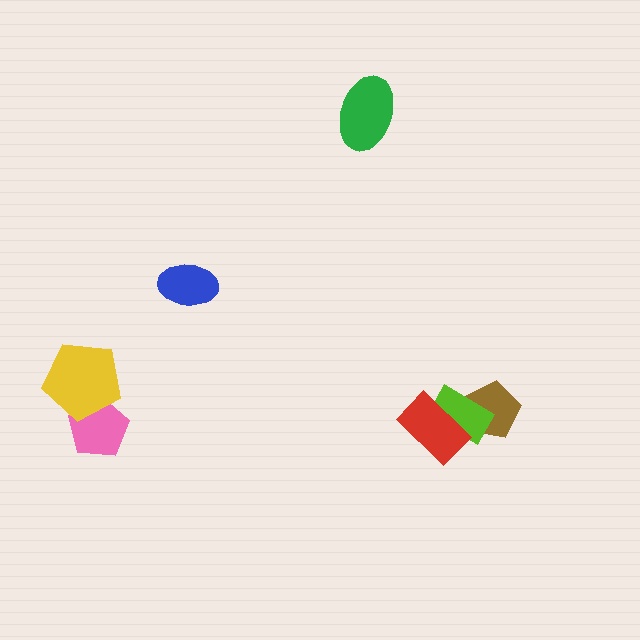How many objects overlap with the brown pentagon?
1 object overlaps with the brown pentagon.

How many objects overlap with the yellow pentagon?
1 object overlaps with the yellow pentagon.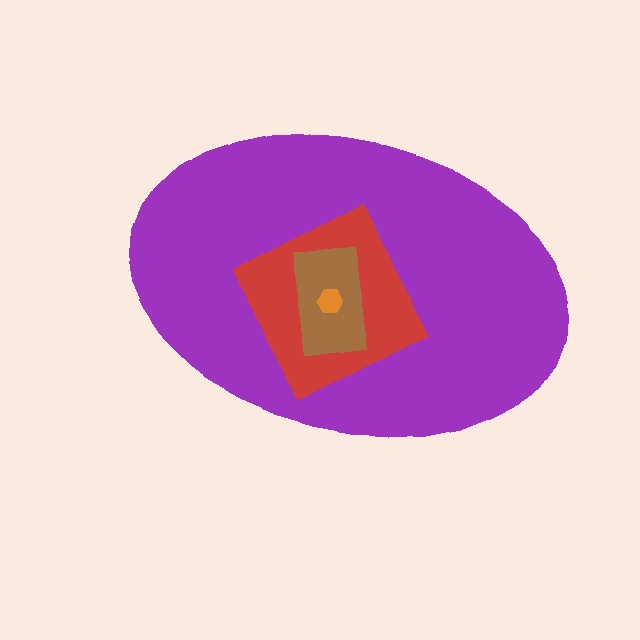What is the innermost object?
The orange hexagon.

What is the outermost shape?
The purple ellipse.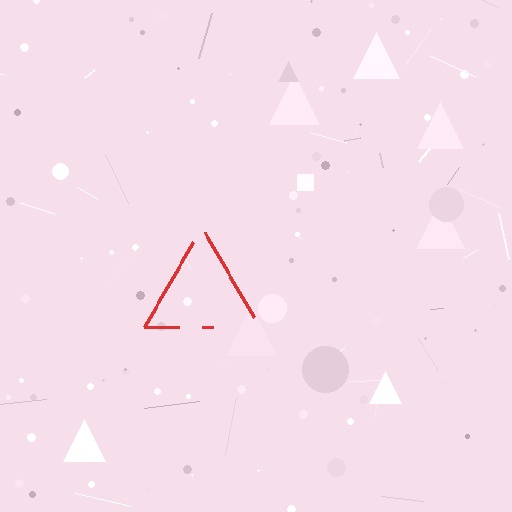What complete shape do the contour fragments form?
The contour fragments form a triangle.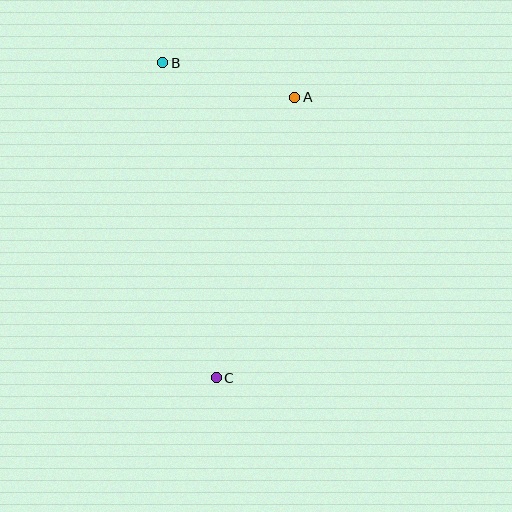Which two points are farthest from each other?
Points B and C are farthest from each other.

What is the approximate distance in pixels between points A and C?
The distance between A and C is approximately 291 pixels.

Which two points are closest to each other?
Points A and B are closest to each other.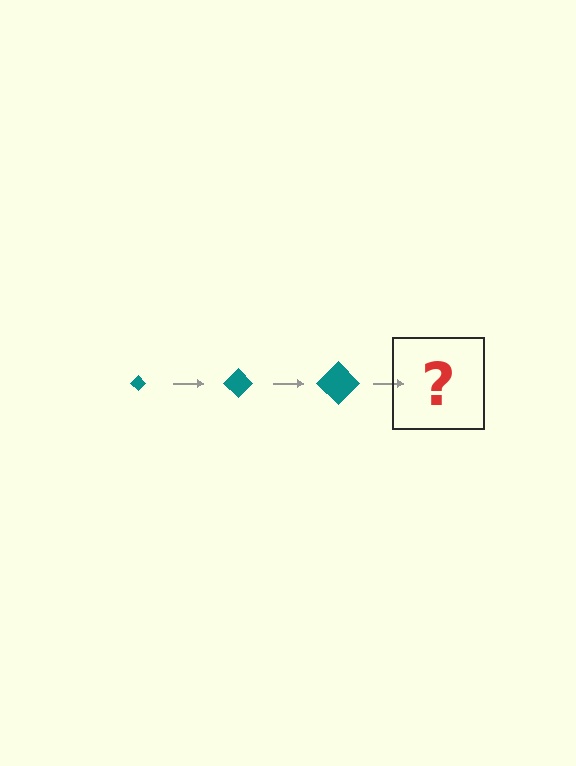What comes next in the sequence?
The next element should be a teal diamond, larger than the previous one.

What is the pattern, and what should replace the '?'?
The pattern is that the diamond gets progressively larger each step. The '?' should be a teal diamond, larger than the previous one.